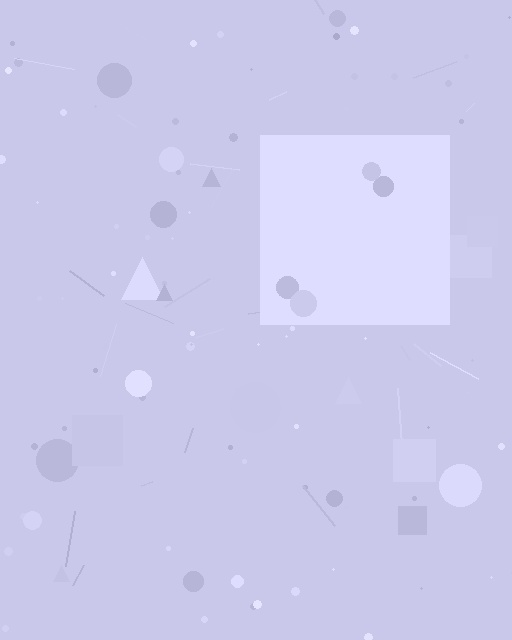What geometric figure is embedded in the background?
A square is embedded in the background.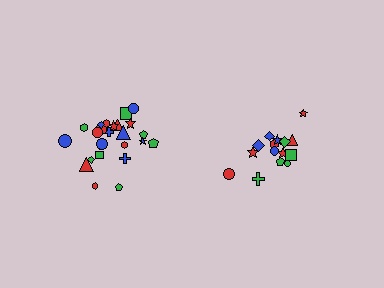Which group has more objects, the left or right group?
The left group.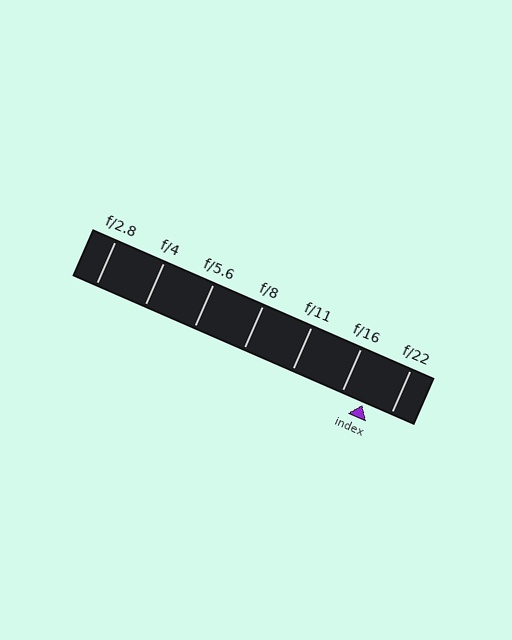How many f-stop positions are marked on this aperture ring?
There are 7 f-stop positions marked.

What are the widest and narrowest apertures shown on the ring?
The widest aperture shown is f/2.8 and the narrowest is f/22.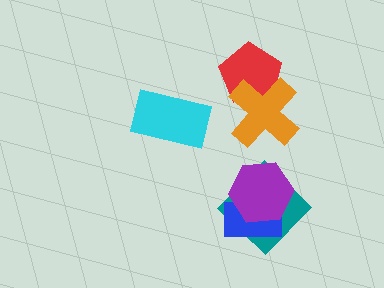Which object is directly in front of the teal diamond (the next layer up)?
The blue rectangle is directly in front of the teal diamond.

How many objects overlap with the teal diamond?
2 objects overlap with the teal diamond.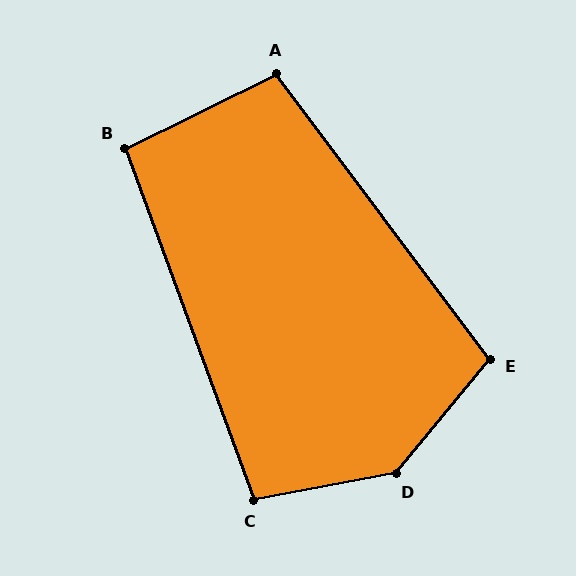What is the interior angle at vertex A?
Approximately 100 degrees (obtuse).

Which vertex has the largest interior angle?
D, at approximately 140 degrees.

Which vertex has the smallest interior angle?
B, at approximately 96 degrees.